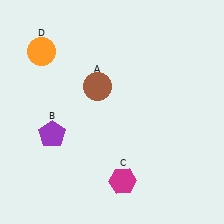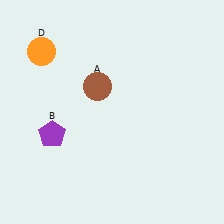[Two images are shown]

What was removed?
The magenta hexagon (C) was removed in Image 2.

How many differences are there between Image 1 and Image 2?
There is 1 difference between the two images.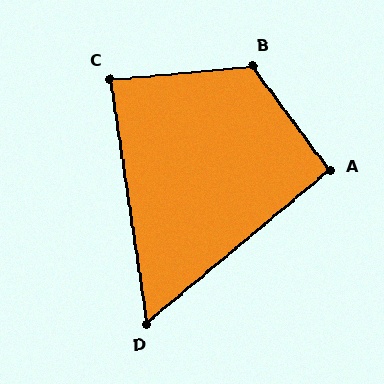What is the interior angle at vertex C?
Approximately 87 degrees (approximately right).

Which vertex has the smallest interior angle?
D, at approximately 59 degrees.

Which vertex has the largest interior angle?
B, at approximately 121 degrees.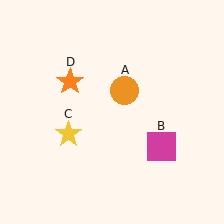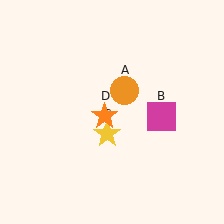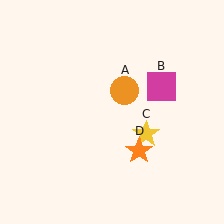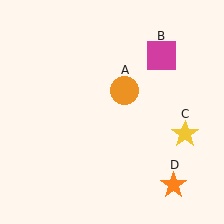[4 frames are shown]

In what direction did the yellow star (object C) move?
The yellow star (object C) moved right.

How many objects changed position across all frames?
3 objects changed position: magenta square (object B), yellow star (object C), orange star (object D).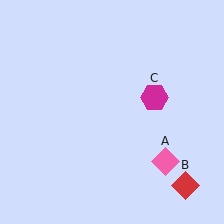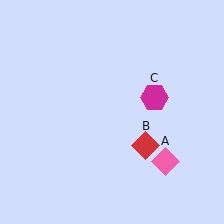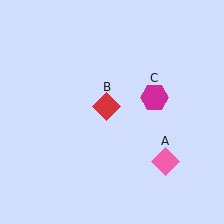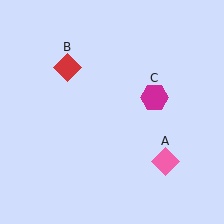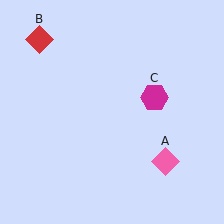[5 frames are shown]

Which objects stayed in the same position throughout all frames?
Pink diamond (object A) and magenta hexagon (object C) remained stationary.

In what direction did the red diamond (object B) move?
The red diamond (object B) moved up and to the left.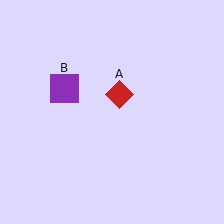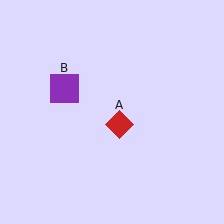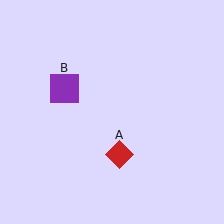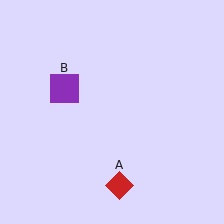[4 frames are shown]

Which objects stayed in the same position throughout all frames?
Purple square (object B) remained stationary.